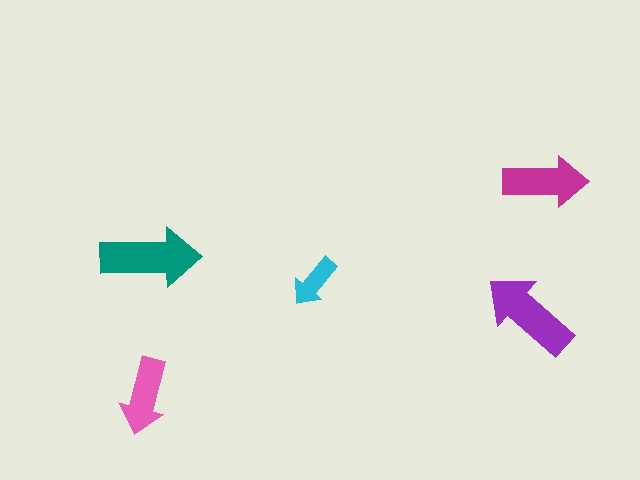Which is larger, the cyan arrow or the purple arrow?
The purple one.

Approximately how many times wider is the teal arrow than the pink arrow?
About 1.5 times wider.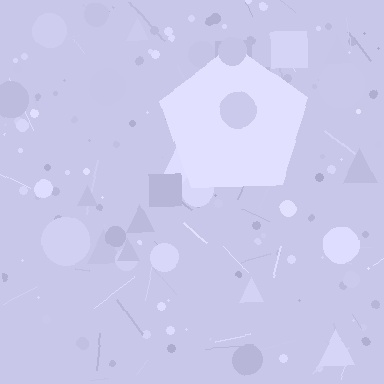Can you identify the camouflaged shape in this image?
The camouflaged shape is a pentagon.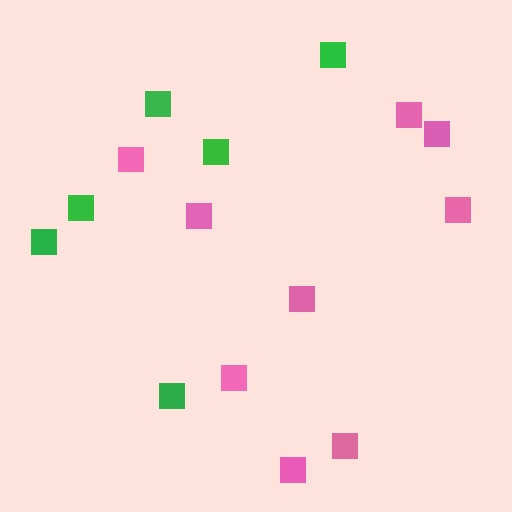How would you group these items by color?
There are 2 groups: one group of green squares (6) and one group of pink squares (9).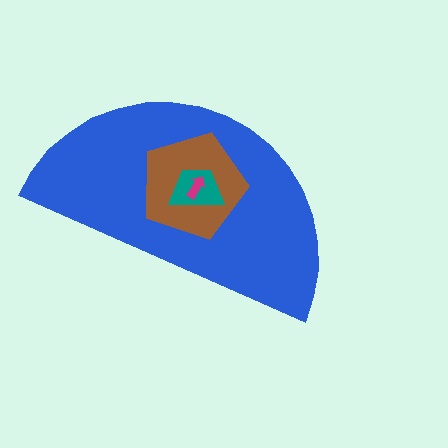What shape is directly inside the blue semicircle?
The brown pentagon.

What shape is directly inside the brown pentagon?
The teal trapezoid.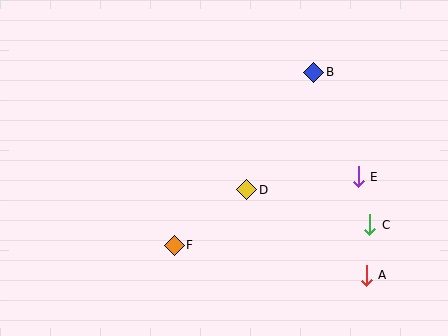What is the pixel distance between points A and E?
The distance between A and E is 99 pixels.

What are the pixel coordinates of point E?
Point E is at (358, 177).